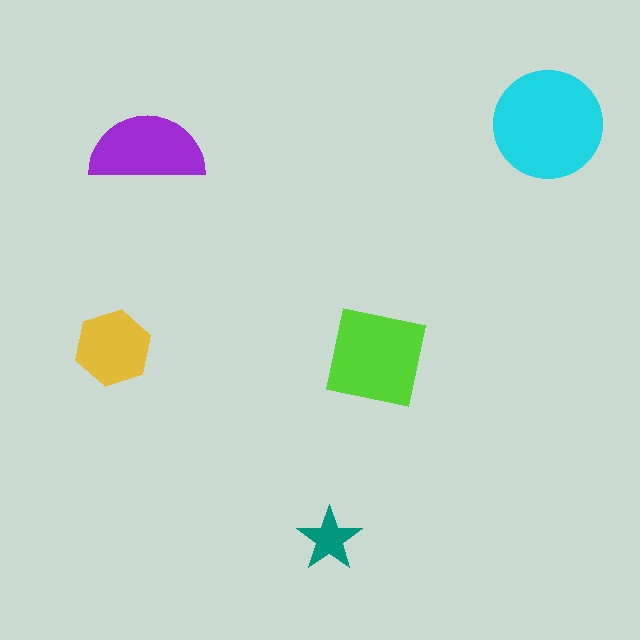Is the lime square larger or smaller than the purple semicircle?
Larger.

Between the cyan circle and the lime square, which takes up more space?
The cyan circle.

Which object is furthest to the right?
The cyan circle is rightmost.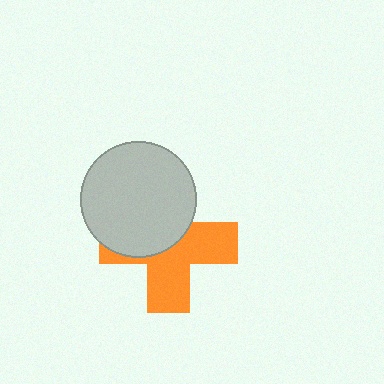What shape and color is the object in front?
The object in front is a light gray circle.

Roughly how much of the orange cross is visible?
About half of it is visible (roughly 53%).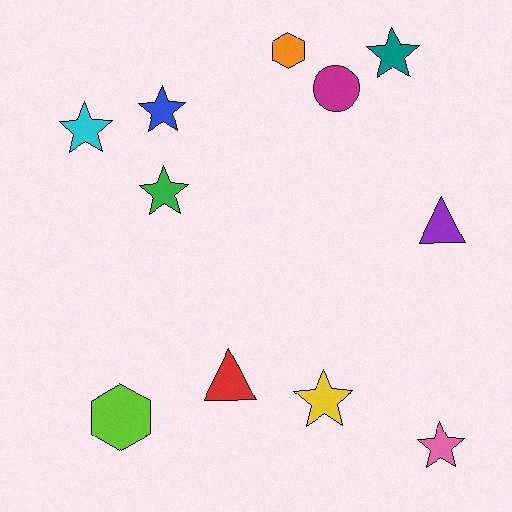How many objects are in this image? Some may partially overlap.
There are 11 objects.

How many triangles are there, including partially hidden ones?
There are 2 triangles.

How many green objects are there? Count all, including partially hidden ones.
There is 1 green object.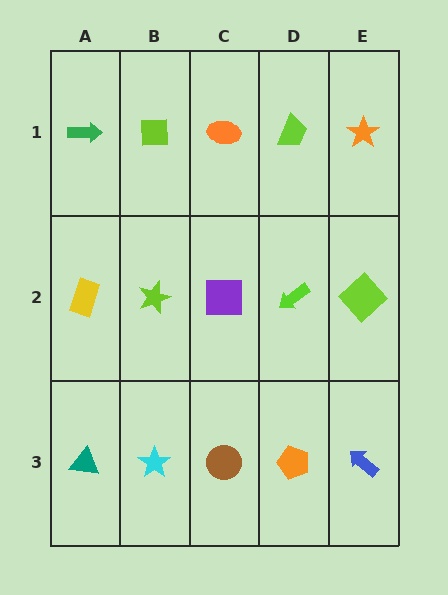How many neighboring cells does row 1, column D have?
3.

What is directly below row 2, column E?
A blue arrow.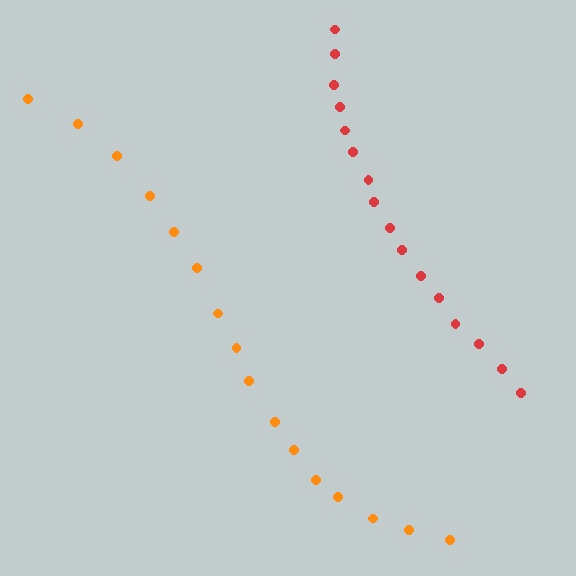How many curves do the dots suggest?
There are 2 distinct paths.